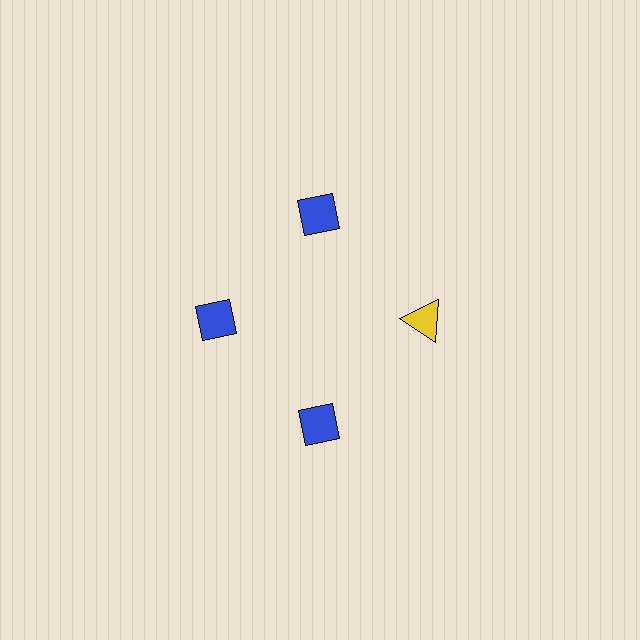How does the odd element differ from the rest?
It differs in both color (yellow instead of blue) and shape (triangle instead of diamond).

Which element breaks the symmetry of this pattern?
The yellow triangle at roughly the 3 o'clock position breaks the symmetry. All other shapes are blue diamonds.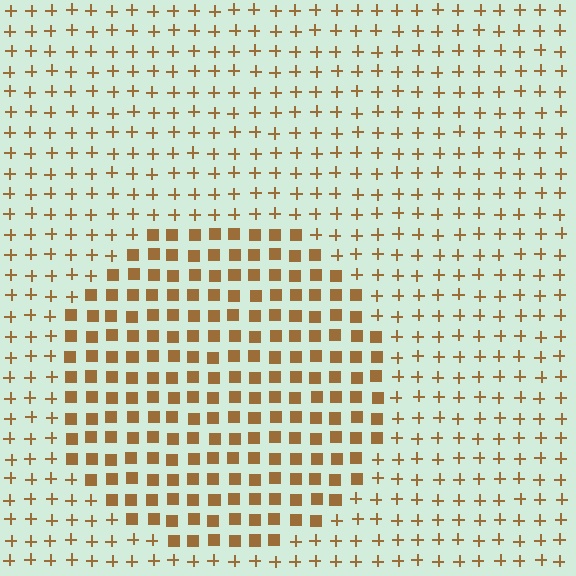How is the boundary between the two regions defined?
The boundary is defined by a change in element shape: squares inside vs. plus signs outside. All elements share the same color and spacing.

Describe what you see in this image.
The image is filled with small brown elements arranged in a uniform grid. A circle-shaped region contains squares, while the surrounding area contains plus signs. The boundary is defined purely by the change in element shape.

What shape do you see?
I see a circle.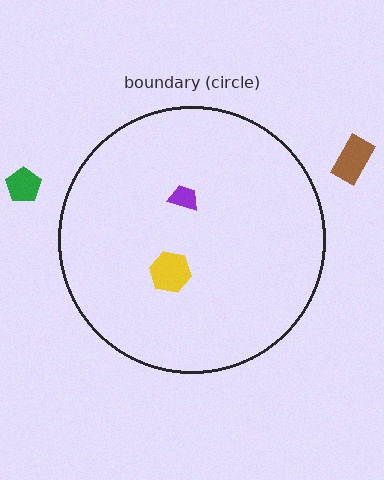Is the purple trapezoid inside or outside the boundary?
Inside.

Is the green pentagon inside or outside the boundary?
Outside.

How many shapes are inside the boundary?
2 inside, 2 outside.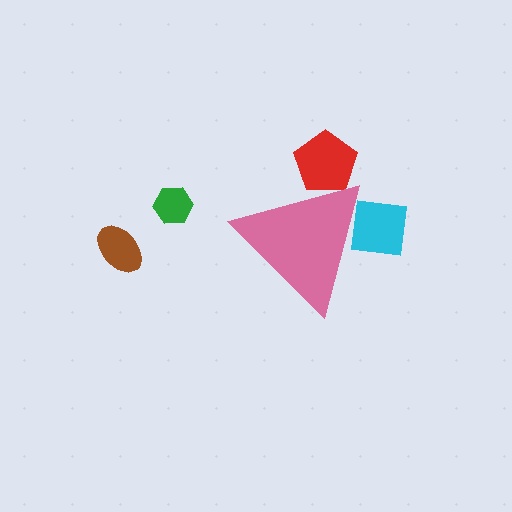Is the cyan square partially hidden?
Yes, the cyan square is partially hidden behind the pink triangle.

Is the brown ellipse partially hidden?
No, the brown ellipse is fully visible.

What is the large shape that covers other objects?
A pink triangle.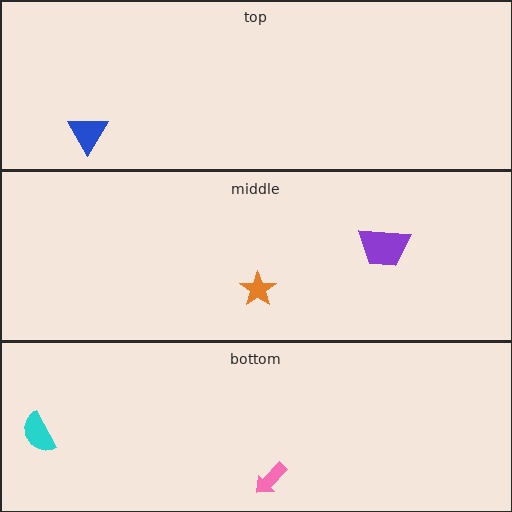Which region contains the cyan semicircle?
The bottom region.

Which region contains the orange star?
The middle region.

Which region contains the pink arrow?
The bottom region.